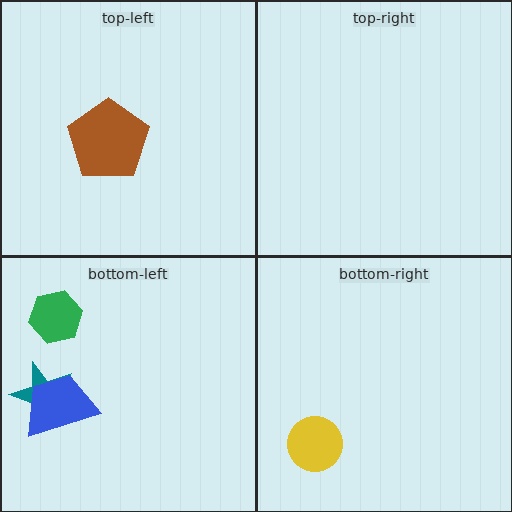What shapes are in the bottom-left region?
The teal star, the green hexagon, the blue trapezoid.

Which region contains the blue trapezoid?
The bottom-left region.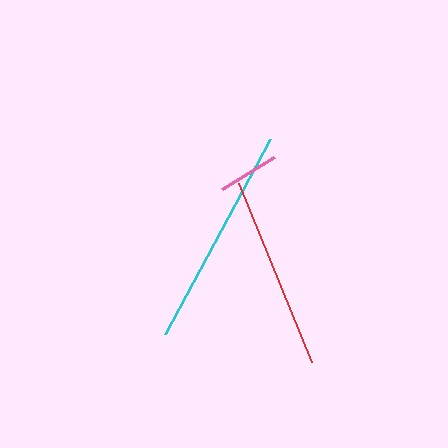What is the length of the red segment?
The red segment is approximately 193 pixels long.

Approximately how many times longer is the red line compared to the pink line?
The red line is approximately 3.2 times the length of the pink line.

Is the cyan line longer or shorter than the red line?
The cyan line is longer than the red line.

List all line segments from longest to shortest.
From longest to shortest: cyan, red, pink.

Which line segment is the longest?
The cyan line is the longest at approximately 222 pixels.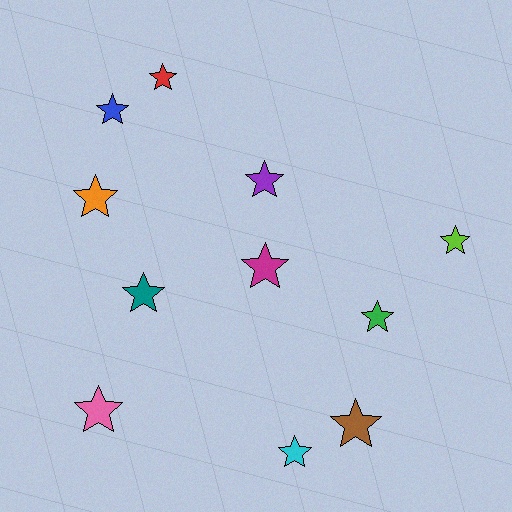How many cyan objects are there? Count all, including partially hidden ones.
There is 1 cyan object.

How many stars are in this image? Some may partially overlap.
There are 11 stars.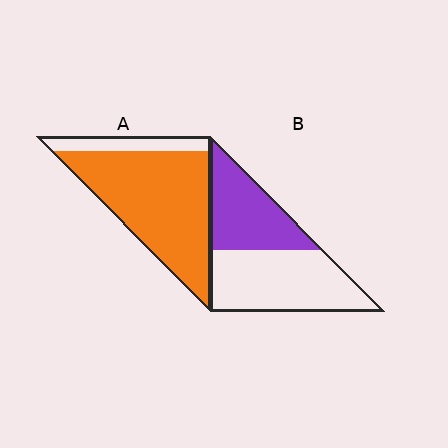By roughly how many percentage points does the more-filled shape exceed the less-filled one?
By roughly 40 percentage points (A over B).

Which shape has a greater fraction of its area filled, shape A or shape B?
Shape A.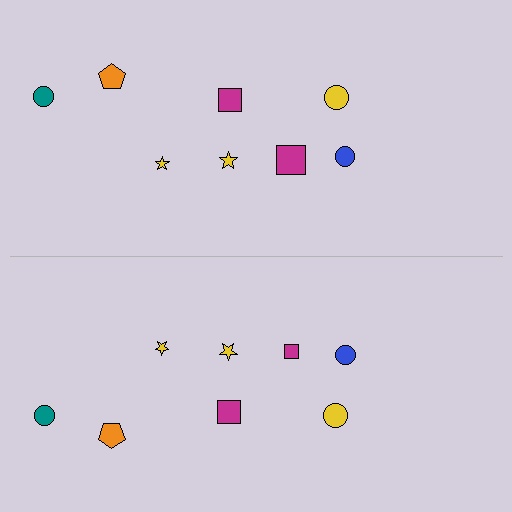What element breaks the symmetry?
The magenta square on the bottom side has a different size than its mirror counterpart.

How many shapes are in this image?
There are 16 shapes in this image.